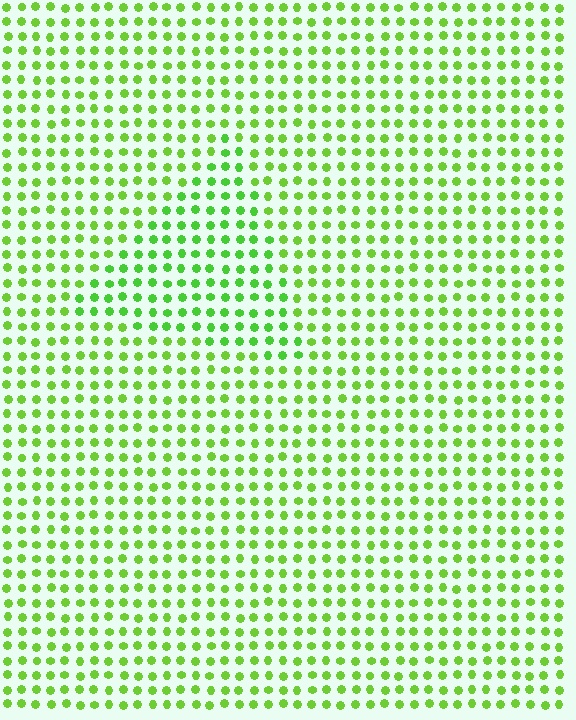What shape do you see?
I see a triangle.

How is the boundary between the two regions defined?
The boundary is defined purely by a slight shift in hue (about 16 degrees). Spacing, size, and orientation are identical on both sides.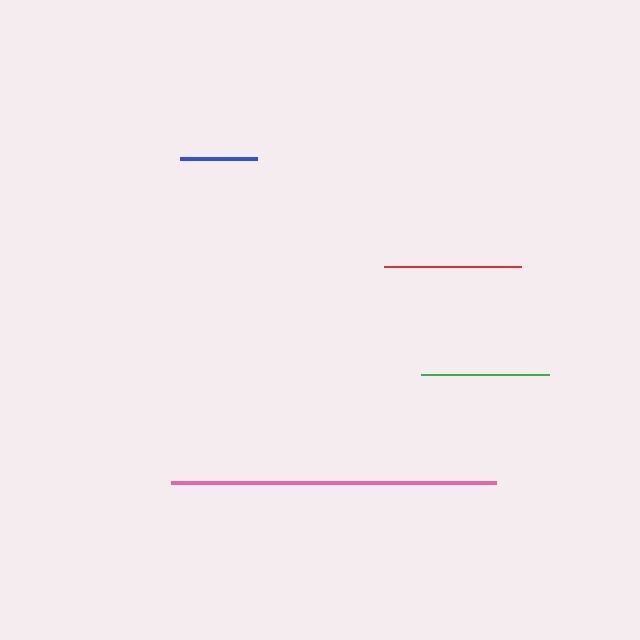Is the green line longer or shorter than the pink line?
The pink line is longer than the green line.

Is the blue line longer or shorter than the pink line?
The pink line is longer than the blue line.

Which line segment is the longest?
The pink line is the longest at approximately 325 pixels.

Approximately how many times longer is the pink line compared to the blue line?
The pink line is approximately 4.2 times the length of the blue line.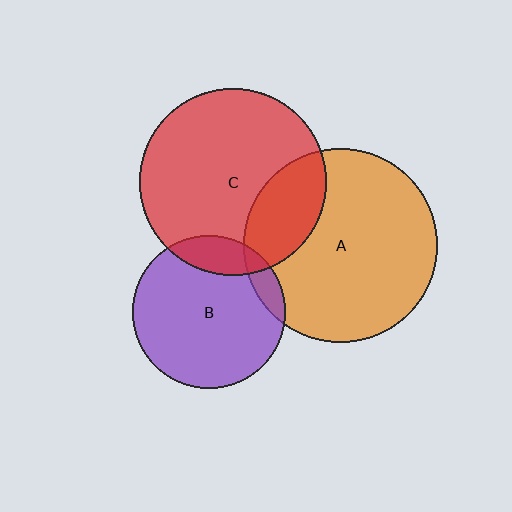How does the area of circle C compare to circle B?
Approximately 1.5 times.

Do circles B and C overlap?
Yes.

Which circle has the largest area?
Circle A (orange).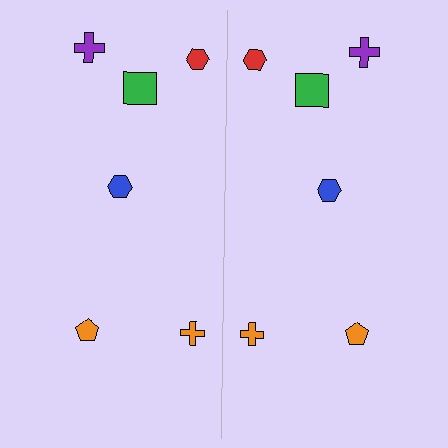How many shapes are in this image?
There are 12 shapes in this image.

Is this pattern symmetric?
Yes, this pattern has bilateral (reflection) symmetry.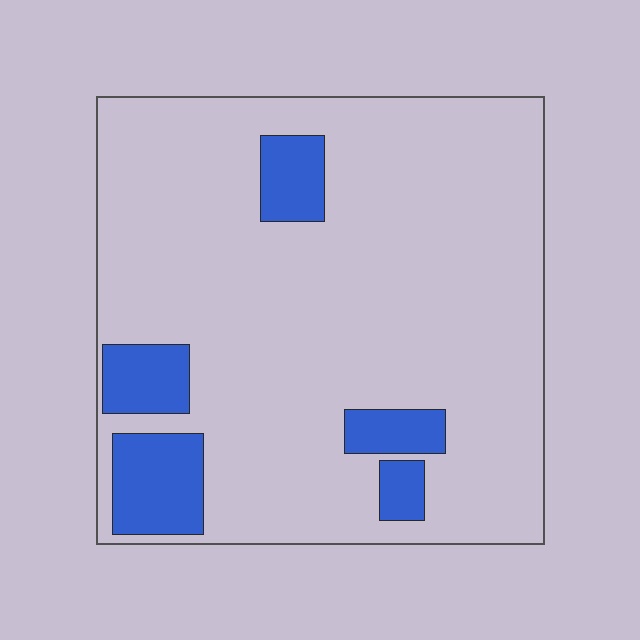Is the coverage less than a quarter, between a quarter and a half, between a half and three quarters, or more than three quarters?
Less than a quarter.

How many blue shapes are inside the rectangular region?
5.